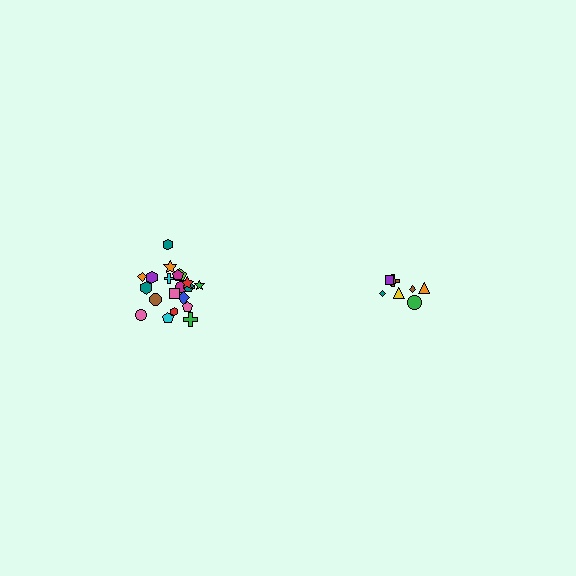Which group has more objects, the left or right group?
The left group.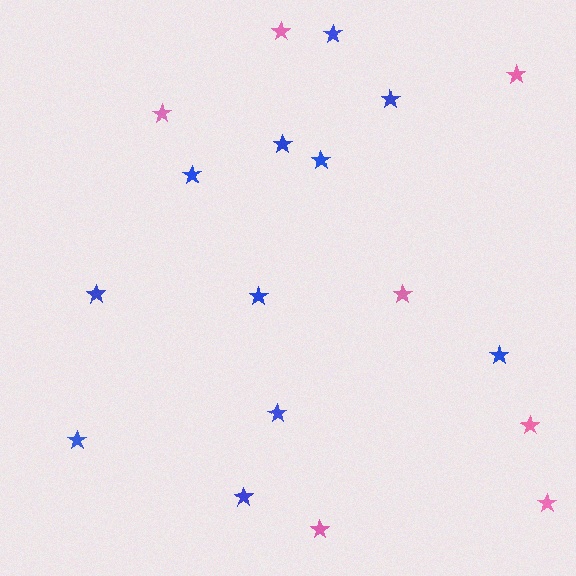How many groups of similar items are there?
There are 2 groups: one group of pink stars (7) and one group of blue stars (11).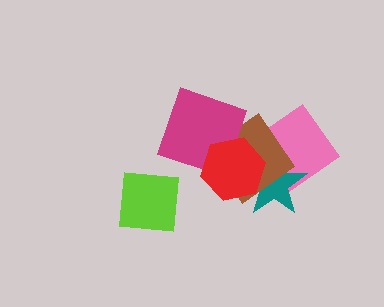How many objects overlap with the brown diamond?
4 objects overlap with the brown diamond.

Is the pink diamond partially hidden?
Yes, it is partially covered by another shape.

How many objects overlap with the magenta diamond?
2 objects overlap with the magenta diamond.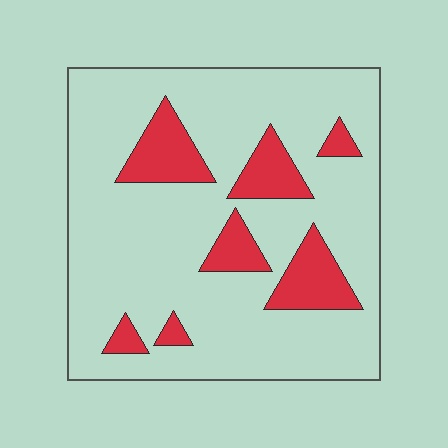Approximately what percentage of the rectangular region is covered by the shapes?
Approximately 20%.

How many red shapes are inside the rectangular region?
7.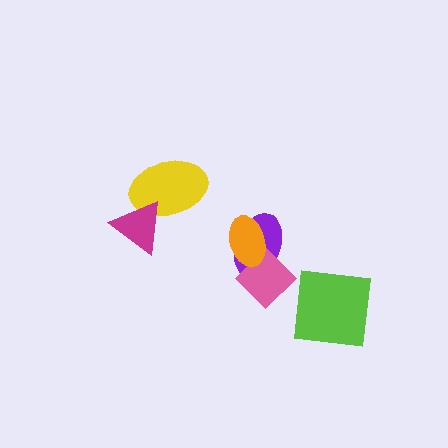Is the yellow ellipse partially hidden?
Yes, it is partially covered by another shape.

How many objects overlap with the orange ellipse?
2 objects overlap with the orange ellipse.